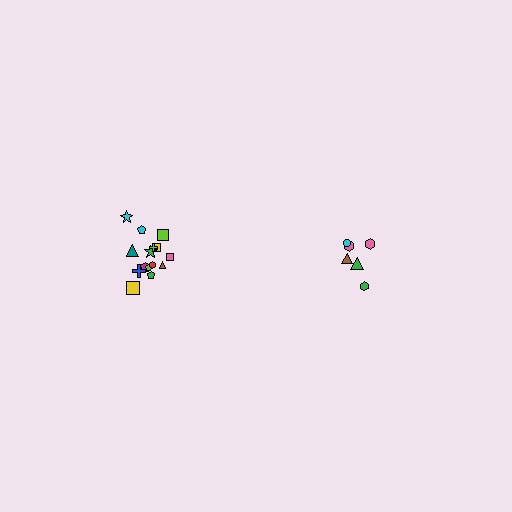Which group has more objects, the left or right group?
The left group.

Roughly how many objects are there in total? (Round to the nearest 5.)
Roughly 20 objects in total.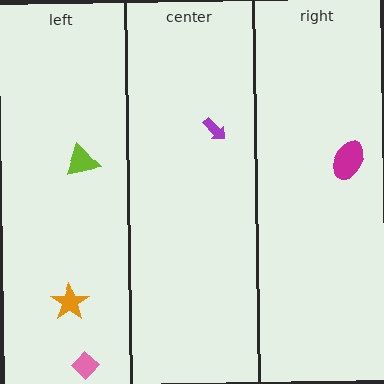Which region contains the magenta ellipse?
The right region.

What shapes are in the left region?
The lime triangle, the pink diamond, the orange star.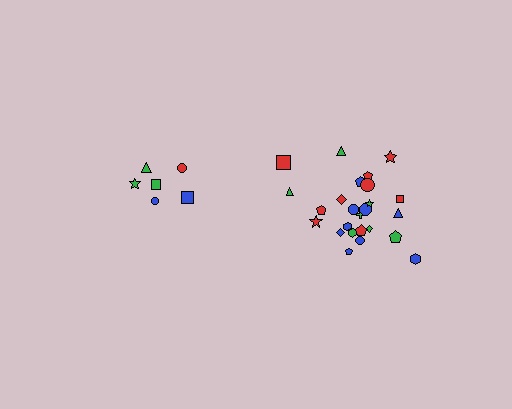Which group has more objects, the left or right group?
The right group.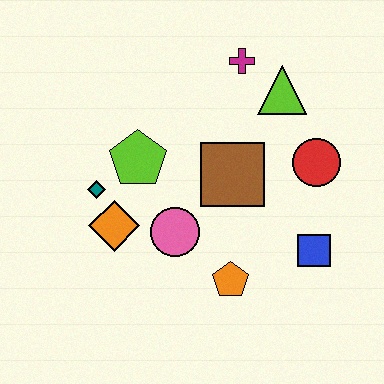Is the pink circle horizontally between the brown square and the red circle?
No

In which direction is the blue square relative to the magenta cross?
The blue square is below the magenta cross.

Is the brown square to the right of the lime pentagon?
Yes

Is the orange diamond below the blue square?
No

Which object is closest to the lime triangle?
The magenta cross is closest to the lime triangle.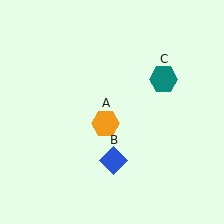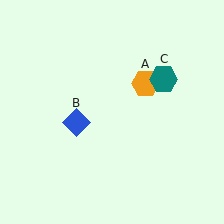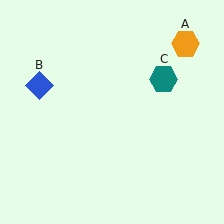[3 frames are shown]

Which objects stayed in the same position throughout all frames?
Teal hexagon (object C) remained stationary.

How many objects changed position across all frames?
2 objects changed position: orange hexagon (object A), blue diamond (object B).